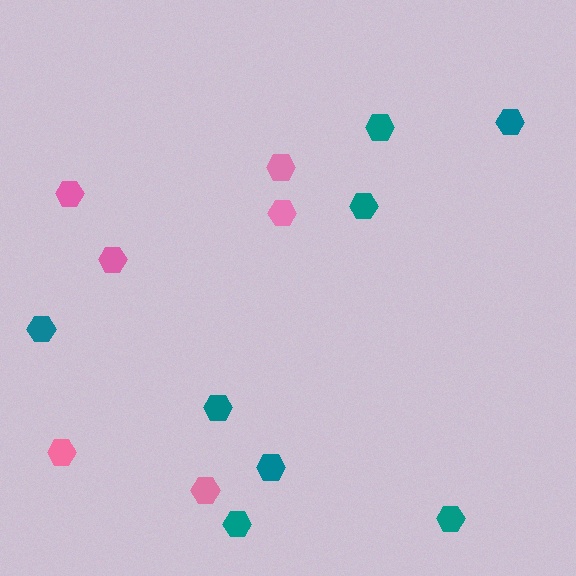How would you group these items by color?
There are 2 groups: one group of pink hexagons (6) and one group of teal hexagons (8).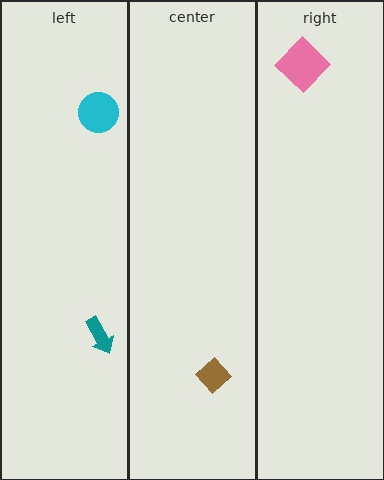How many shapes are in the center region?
1.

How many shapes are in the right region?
1.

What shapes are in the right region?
The pink diamond.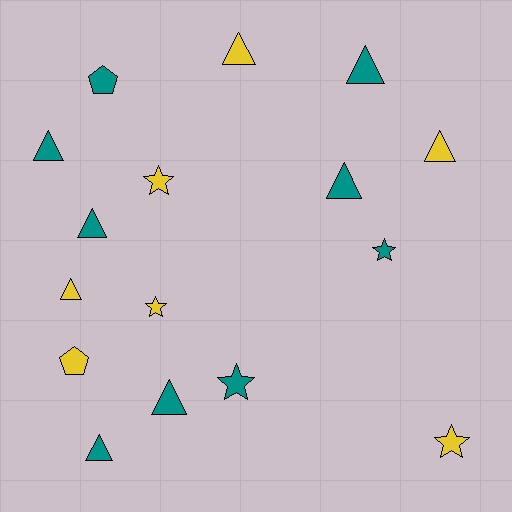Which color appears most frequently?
Teal, with 9 objects.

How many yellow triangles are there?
There are 3 yellow triangles.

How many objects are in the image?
There are 16 objects.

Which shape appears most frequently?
Triangle, with 9 objects.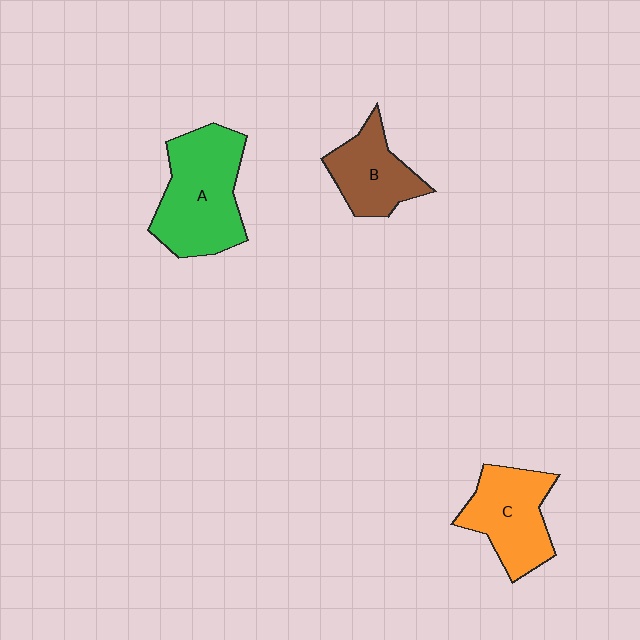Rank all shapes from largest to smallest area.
From largest to smallest: A (green), C (orange), B (brown).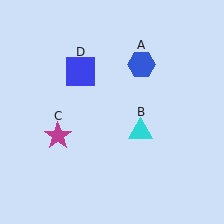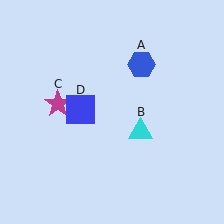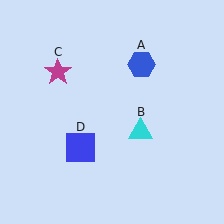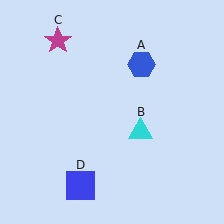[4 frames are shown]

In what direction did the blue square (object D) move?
The blue square (object D) moved down.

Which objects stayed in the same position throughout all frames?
Blue hexagon (object A) and cyan triangle (object B) remained stationary.